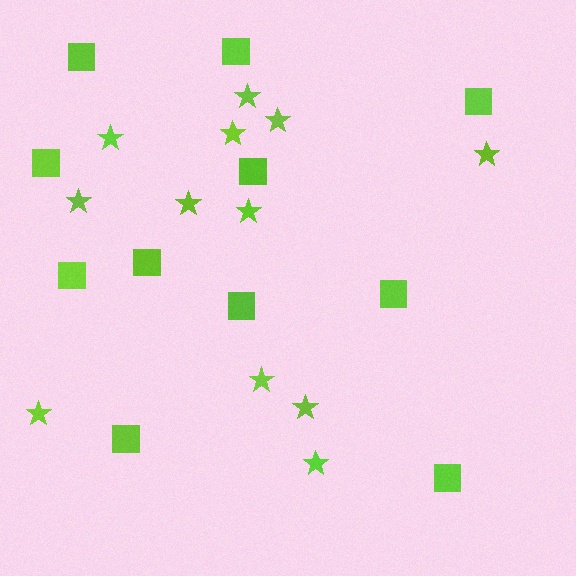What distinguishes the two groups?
There are 2 groups: one group of squares (11) and one group of stars (12).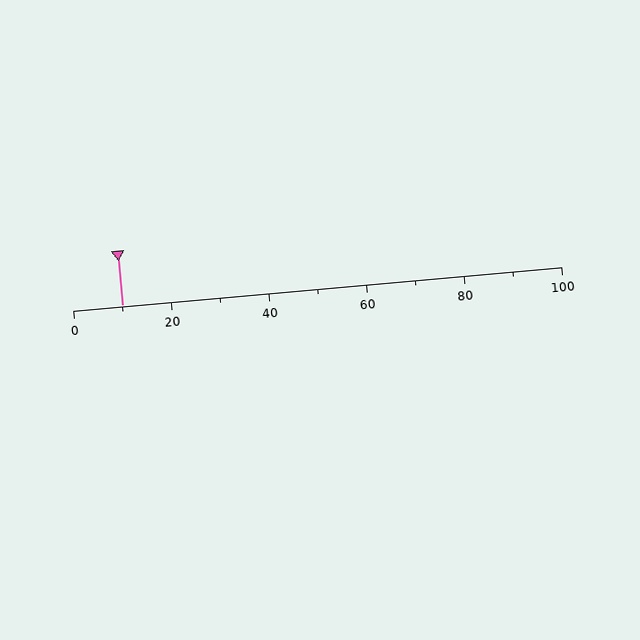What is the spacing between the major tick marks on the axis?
The major ticks are spaced 20 apart.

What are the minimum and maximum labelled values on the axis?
The axis runs from 0 to 100.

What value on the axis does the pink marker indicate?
The marker indicates approximately 10.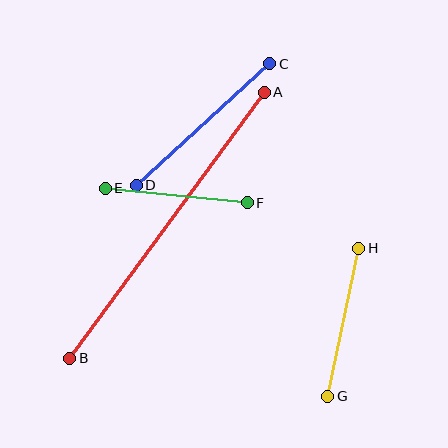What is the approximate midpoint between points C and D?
The midpoint is at approximately (203, 124) pixels.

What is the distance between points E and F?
The distance is approximately 143 pixels.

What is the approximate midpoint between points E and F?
The midpoint is at approximately (176, 196) pixels.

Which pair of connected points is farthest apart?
Points A and B are farthest apart.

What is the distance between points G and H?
The distance is approximately 151 pixels.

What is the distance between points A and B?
The distance is approximately 330 pixels.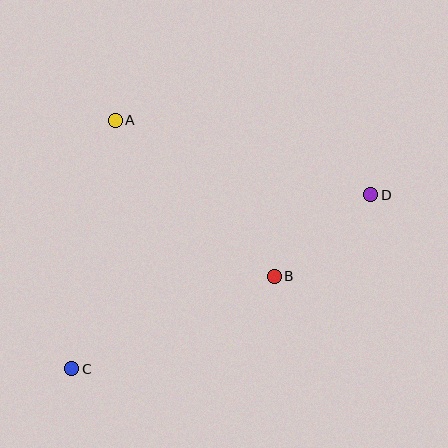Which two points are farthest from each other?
Points C and D are farthest from each other.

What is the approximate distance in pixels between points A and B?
The distance between A and B is approximately 223 pixels.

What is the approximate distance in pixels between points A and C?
The distance between A and C is approximately 252 pixels.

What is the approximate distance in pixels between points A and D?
The distance between A and D is approximately 266 pixels.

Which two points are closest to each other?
Points B and D are closest to each other.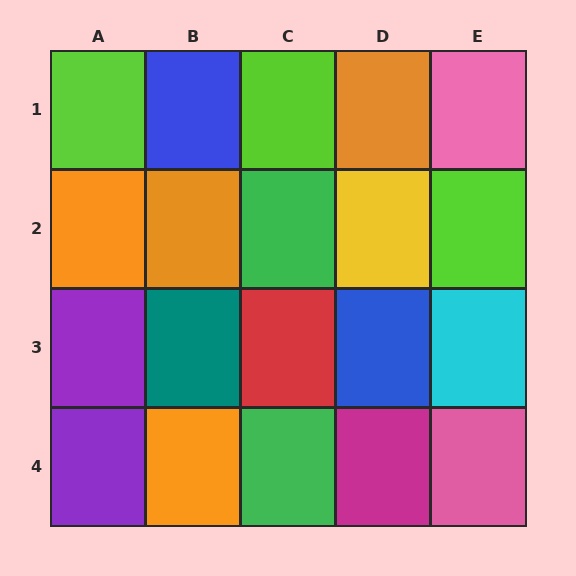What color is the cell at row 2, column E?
Lime.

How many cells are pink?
2 cells are pink.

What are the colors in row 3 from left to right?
Purple, teal, red, blue, cyan.